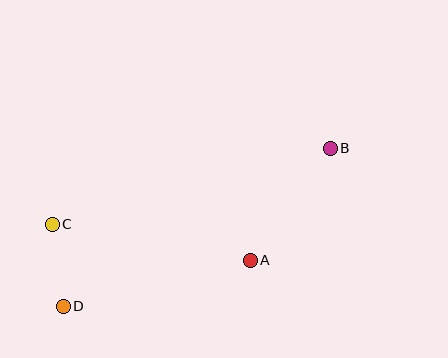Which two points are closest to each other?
Points C and D are closest to each other.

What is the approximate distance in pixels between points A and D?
The distance between A and D is approximately 193 pixels.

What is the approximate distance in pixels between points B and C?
The distance between B and C is approximately 288 pixels.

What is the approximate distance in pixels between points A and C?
The distance between A and C is approximately 201 pixels.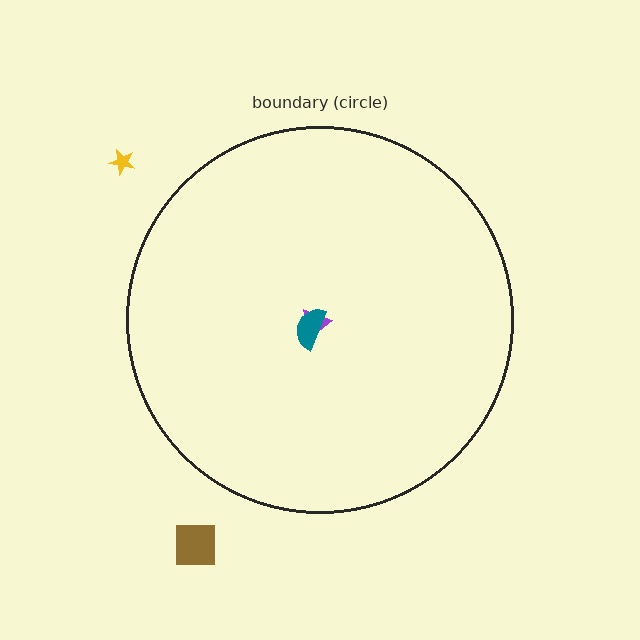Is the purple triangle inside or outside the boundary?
Inside.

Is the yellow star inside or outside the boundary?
Outside.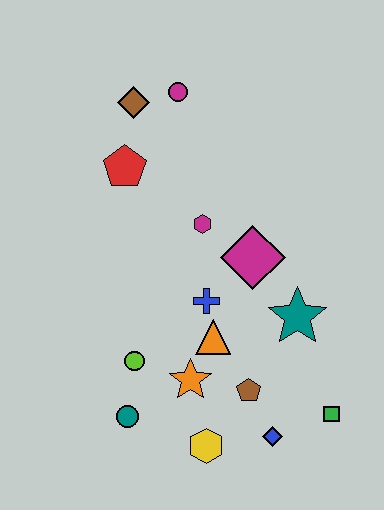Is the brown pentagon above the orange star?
No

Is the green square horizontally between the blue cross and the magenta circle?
No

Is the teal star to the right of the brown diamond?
Yes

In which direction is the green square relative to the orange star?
The green square is to the right of the orange star.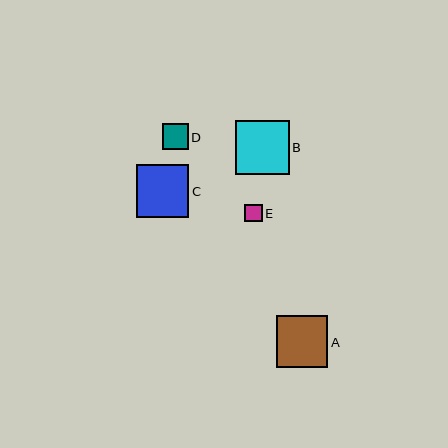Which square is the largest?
Square B is the largest with a size of approximately 54 pixels.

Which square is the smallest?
Square E is the smallest with a size of approximately 18 pixels.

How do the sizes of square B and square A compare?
Square B and square A are approximately the same size.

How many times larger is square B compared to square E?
Square B is approximately 3.0 times the size of square E.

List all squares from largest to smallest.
From largest to smallest: B, C, A, D, E.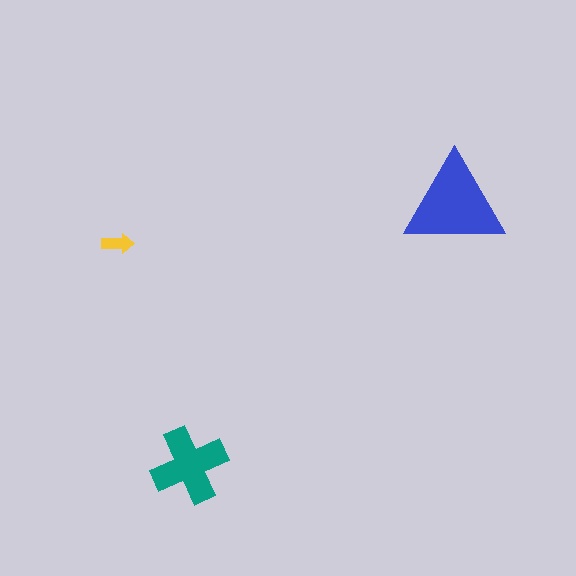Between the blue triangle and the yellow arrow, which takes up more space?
The blue triangle.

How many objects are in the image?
There are 3 objects in the image.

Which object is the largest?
The blue triangle.